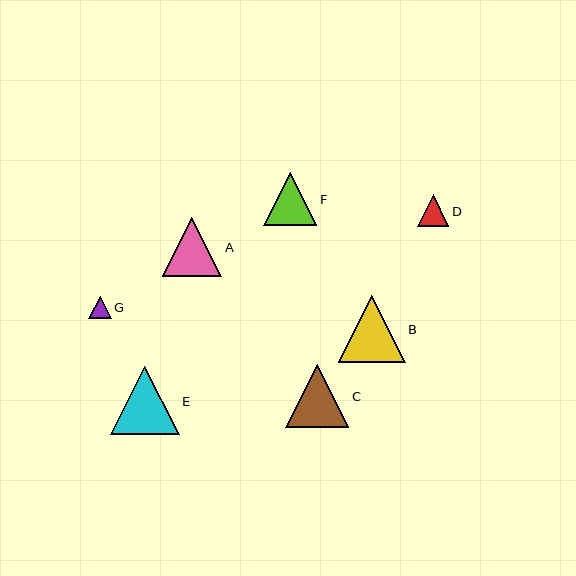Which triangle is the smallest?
Triangle G is the smallest with a size of approximately 23 pixels.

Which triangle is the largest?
Triangle E is the largest with a size of approximately 68 pixels.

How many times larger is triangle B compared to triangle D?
Triangle B is approximately 2.1 times the size of triangle D.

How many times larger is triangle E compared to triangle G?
Triangle E is approximately 3.0 times the size of triangle G.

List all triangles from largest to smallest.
From largest to smallest: E, B, C, A, F, D, G.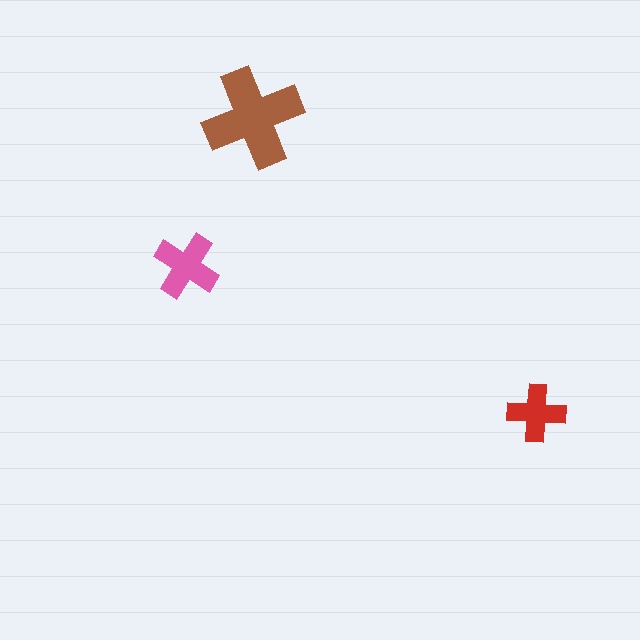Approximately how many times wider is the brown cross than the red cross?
About 1.5 times wider.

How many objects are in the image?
There are 3 objects in the image.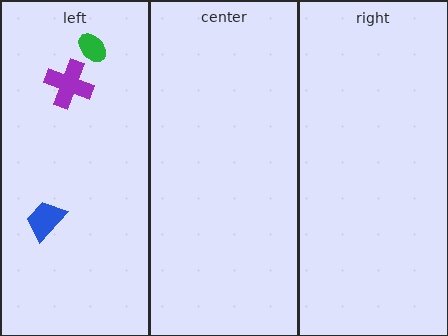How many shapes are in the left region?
3.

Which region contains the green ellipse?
The left region.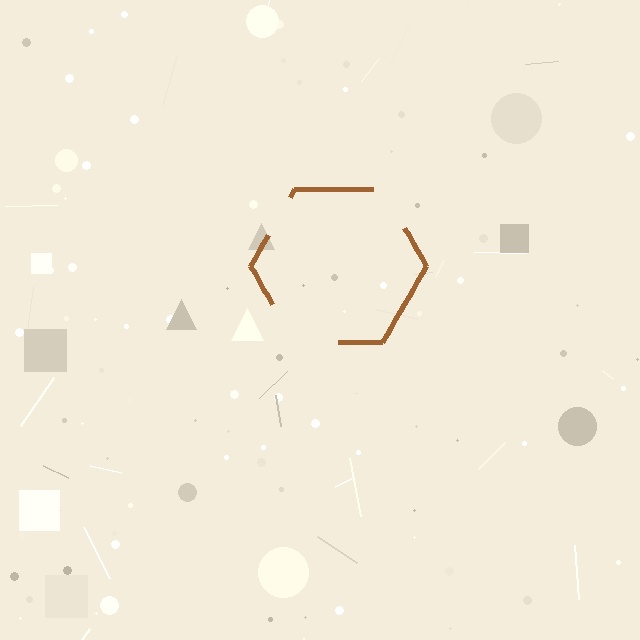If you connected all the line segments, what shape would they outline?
They would outline a hexagon.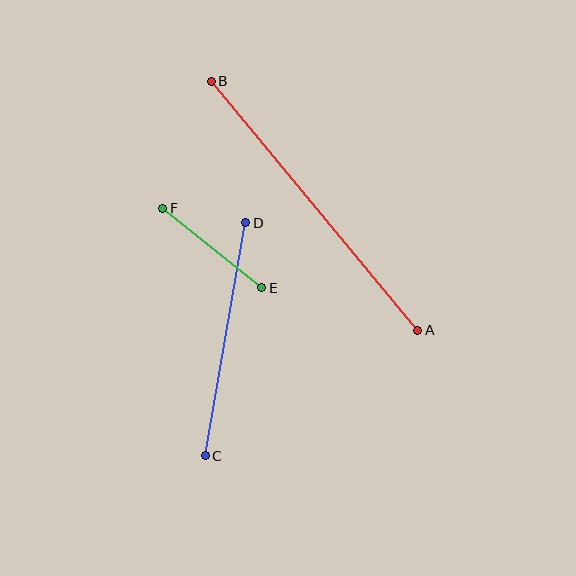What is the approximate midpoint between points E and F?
The midpoint is at approximately (212, 248) pixels.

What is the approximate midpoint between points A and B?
The midpoint is at approximately (314, 206) pixels.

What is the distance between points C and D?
The distance is approximately 236 pixels.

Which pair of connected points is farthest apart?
Points A and B are farthest apart.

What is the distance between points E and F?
The distance is approximately 127 pixels.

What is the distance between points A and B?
The distance is approximately 323 pixels.